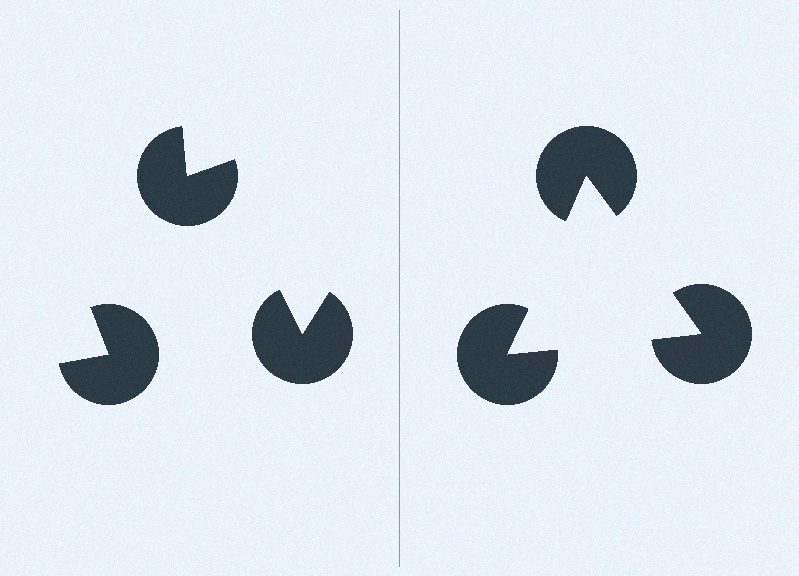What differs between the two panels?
The pac-man discs are positioned identically on both sides; only the wedge orientations differ. On the right they align to a triangle; on the left they are misaligned.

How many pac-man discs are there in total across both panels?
6 — 3 on each side.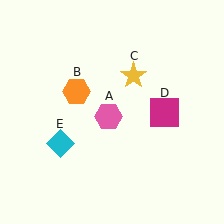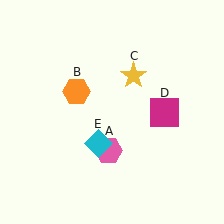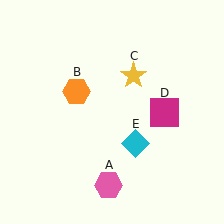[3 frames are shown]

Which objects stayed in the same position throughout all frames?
Orange hexagon (object B) and yellow star (object C) and magenta square (object D) remained stationary.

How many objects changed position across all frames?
2 objects changed position: pink hexagon (object A), cyan diamond (object E).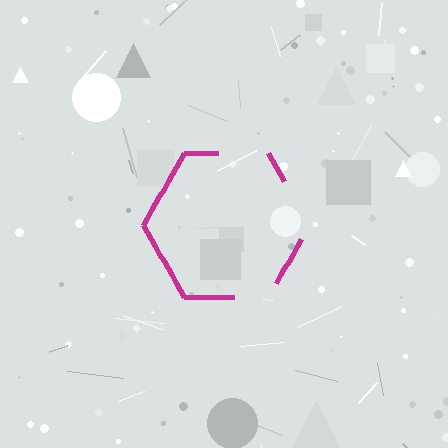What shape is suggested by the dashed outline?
The dashed outline suggests a hexagon.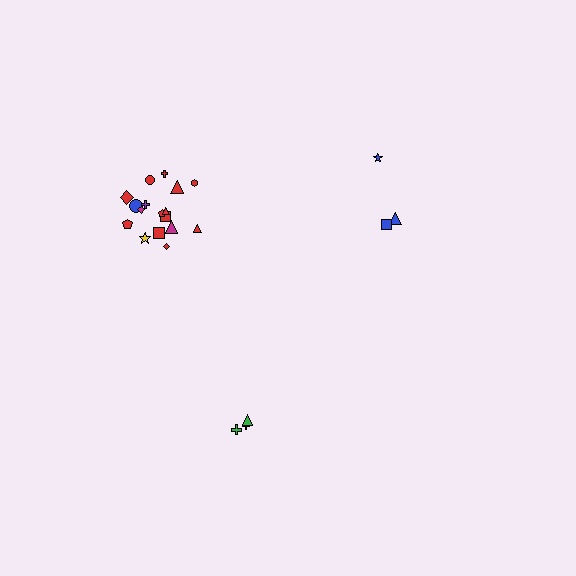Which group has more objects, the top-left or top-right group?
The top-left group.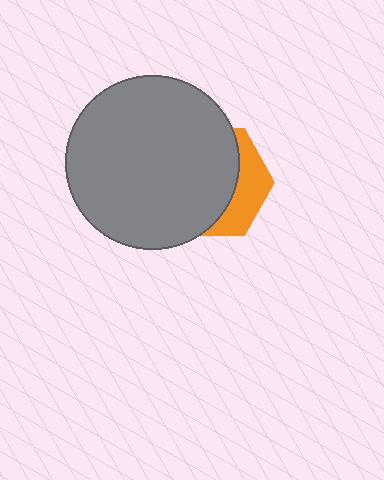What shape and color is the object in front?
The object in front is a gray circle.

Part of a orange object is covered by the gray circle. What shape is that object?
It is a hexagon.